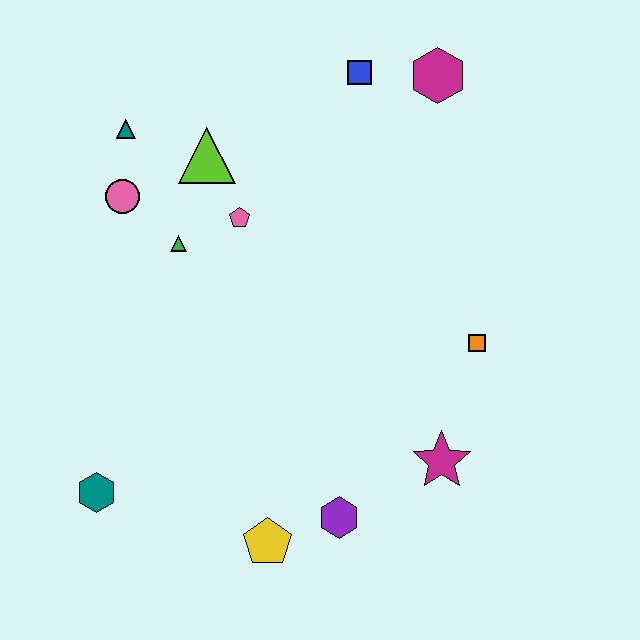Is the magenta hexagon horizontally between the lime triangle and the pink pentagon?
No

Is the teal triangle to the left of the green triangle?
Yes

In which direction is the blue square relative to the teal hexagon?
The blue square is above the teal hexagon.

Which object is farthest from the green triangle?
The magenta star is farthest from the green triangle.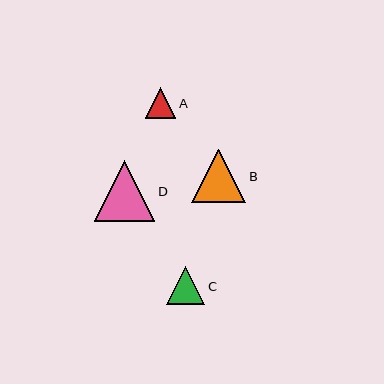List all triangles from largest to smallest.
From largest to smallest: D, B, C, A.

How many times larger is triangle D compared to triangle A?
Triangle D is approximately 2.0 times the size of triangle A.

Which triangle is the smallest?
Triangle A is the smallest with a size of approximately 31 pixels.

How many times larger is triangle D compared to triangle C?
Triangle D is approximately 1.6 times the size of triangle C.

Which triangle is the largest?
Triangle D is the largest with a size of approximately 61 pixels.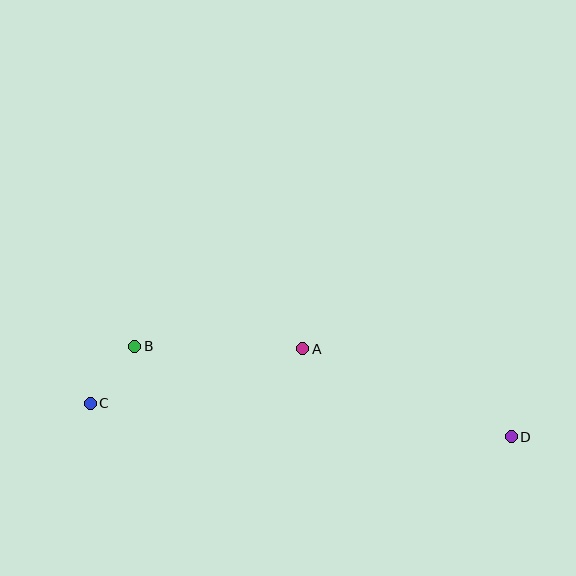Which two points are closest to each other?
Points B and C are closest to each other.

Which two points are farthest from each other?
Points C and D are farthest from each other.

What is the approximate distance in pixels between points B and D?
The distance between B and D is approximately 387 pixels.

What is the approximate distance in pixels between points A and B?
The distance between A and B is approximately 168 pixels.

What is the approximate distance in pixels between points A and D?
The distance between A and D is approximately 226 pixels.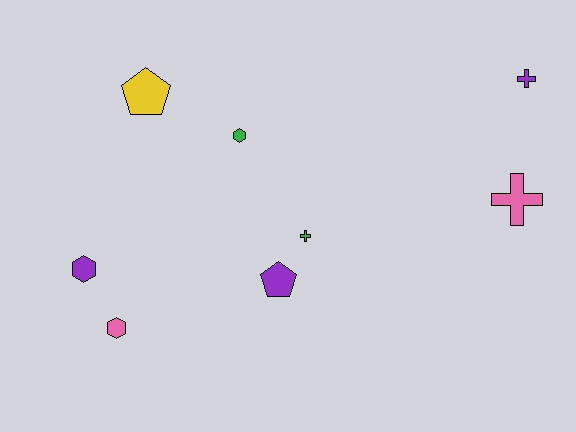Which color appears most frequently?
Purple, with 3 objects.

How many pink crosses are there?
There is 1 pink cross.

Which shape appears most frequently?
Hexagon, with 3 objects.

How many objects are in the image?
There are 8 objects.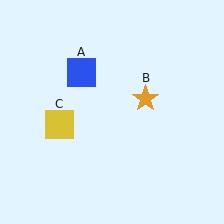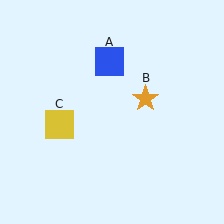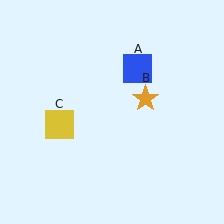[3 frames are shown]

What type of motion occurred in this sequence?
The blue square (object A) rotated clockwise around the center of the scene.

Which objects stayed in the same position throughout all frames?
Orange star (object B) and yellow square (object C) remained stationary.